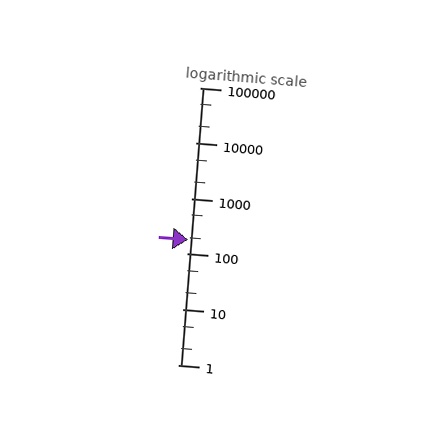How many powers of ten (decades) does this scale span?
The scale spans 5 decades, from 1 to 100000.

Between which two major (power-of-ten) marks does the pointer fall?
The pointer is between 100 and 1000.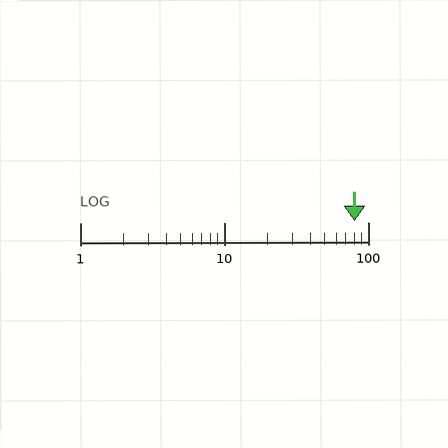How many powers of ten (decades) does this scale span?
The scale spans 2 decades, from 1 to 100.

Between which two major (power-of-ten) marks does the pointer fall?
The pointer is between 10 and 100.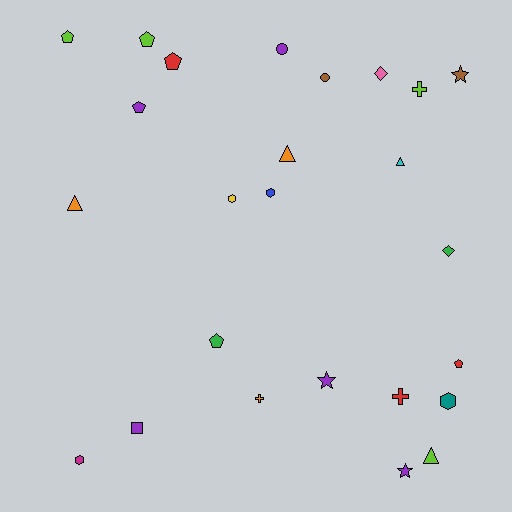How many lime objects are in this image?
There are 4 lime objects.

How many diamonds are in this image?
There are 2 diamonds.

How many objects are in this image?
There are 25 objects.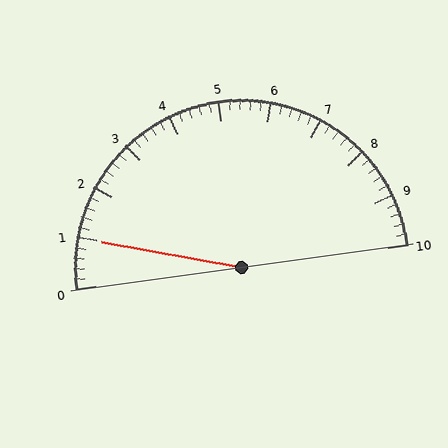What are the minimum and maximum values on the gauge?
The gauge ranges from 0 to 10.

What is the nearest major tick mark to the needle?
The nearest major tick mark is 1.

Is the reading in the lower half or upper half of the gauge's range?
The reading is in the lower half of the range (0 to 10).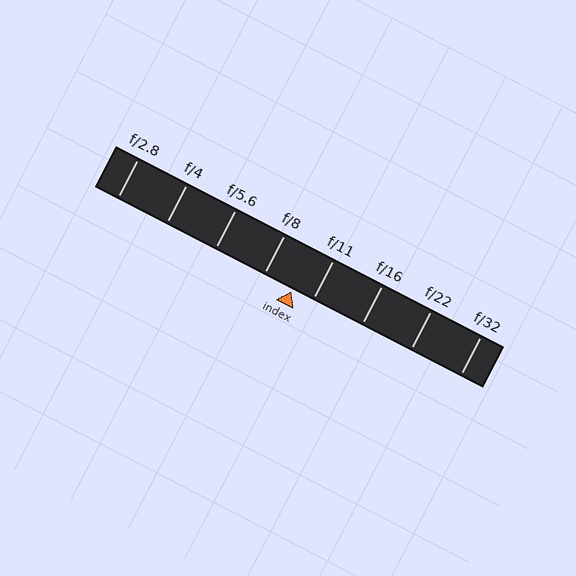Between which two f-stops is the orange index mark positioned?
The index mark is between f/8 and f/11.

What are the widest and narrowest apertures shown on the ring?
The widest aperture shown is f/2.8 and the narrowest is f/32.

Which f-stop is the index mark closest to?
The index mark is closest to f/11.